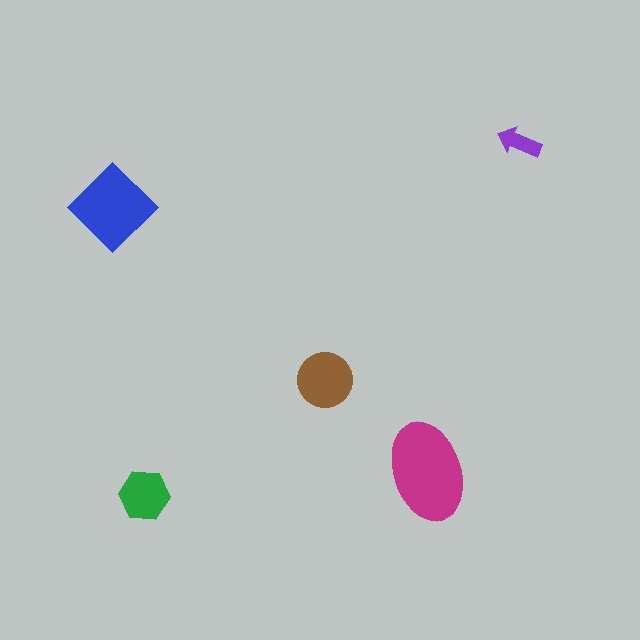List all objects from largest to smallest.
The magenta ellipse, the blue diamond, the brown circle, the green hexagon, the purple arrow.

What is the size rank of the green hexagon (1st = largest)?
4th.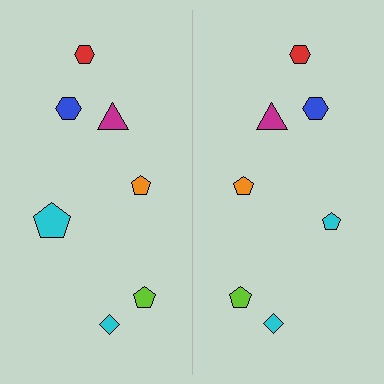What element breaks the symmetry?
The cyan pentagon on the right side has a different size than its mirror counterpart.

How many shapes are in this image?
There are 14 shapes in this image.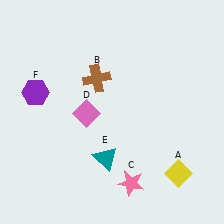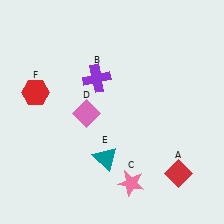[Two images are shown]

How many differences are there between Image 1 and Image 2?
There are 3 differences between the two images.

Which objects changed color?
A changed from yellow to red. B changed from brown to purple. F changed from purple to red.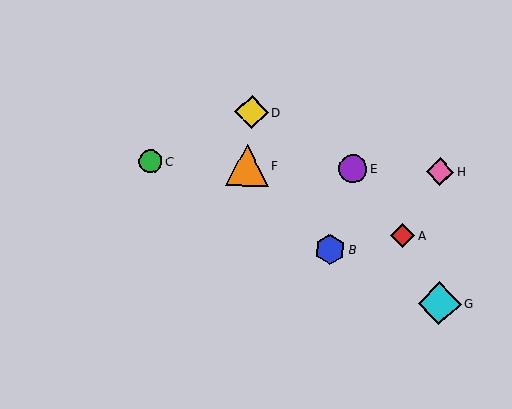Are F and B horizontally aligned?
No, F is at y≈165 and B is at y≈249.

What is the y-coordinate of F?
Object F is at y≈165.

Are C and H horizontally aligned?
Yes, both are at y≈162.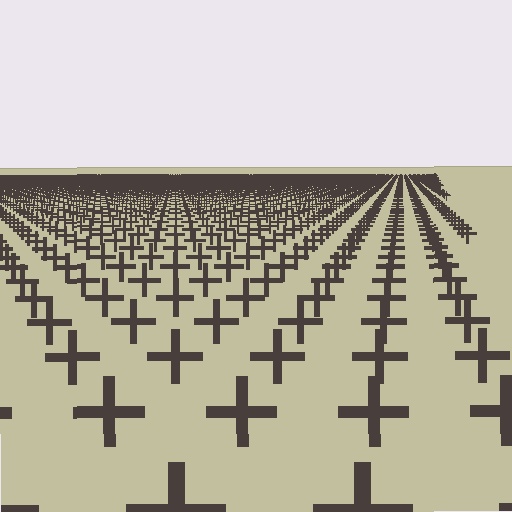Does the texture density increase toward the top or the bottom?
Density increases toward the top.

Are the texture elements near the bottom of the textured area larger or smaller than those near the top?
Larger. Near the bottom, elements are closer to the viewer and appear at a bigger on-screen size.